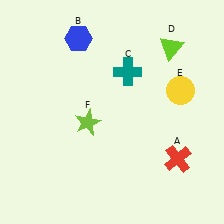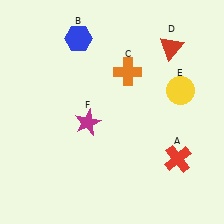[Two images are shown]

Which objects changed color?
C changed from teal to orange. D changed from lime to red. F changed from lime to magenta.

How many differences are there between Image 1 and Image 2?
There are 3 differences between the two images.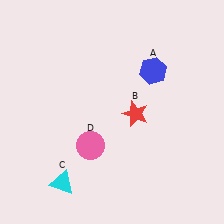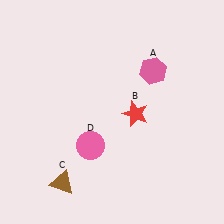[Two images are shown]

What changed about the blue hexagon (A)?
In Image 1, A is blue. In Image 2, it changed to pink.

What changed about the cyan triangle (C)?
In Image 1, C is cyan. In Image 2, it changed to brown.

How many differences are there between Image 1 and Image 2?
There are 2 differences between the two images.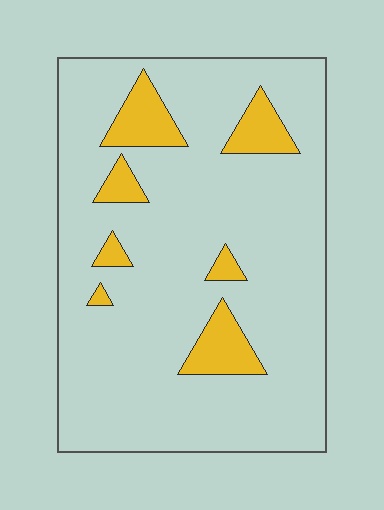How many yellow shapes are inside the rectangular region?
7.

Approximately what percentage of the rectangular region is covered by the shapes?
Approximately 15%.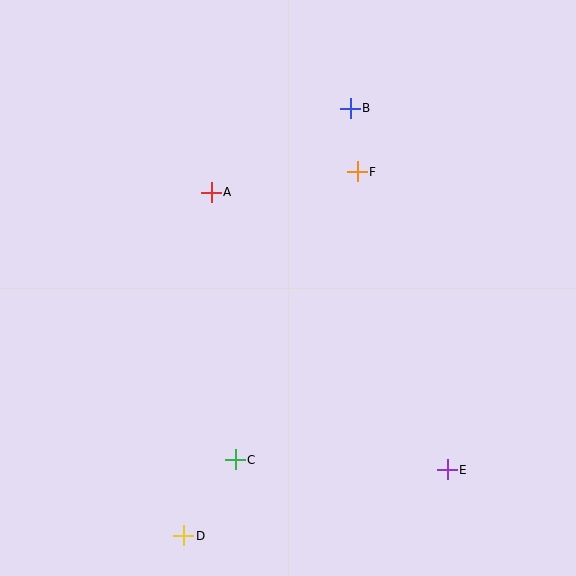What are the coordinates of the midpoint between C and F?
The midpoint between C and F is at (296, 316).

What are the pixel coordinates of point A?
Point A is at (211, 192).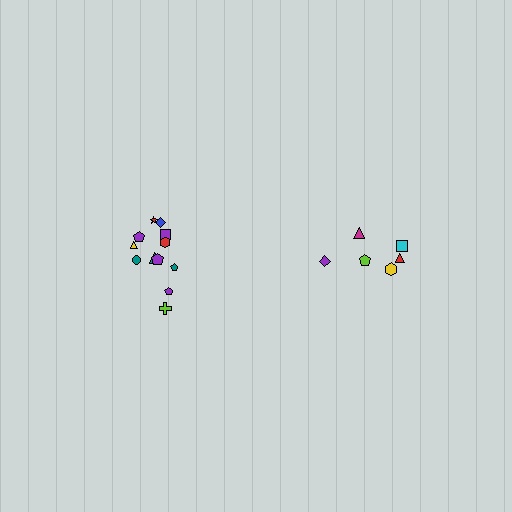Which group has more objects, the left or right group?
The left group.